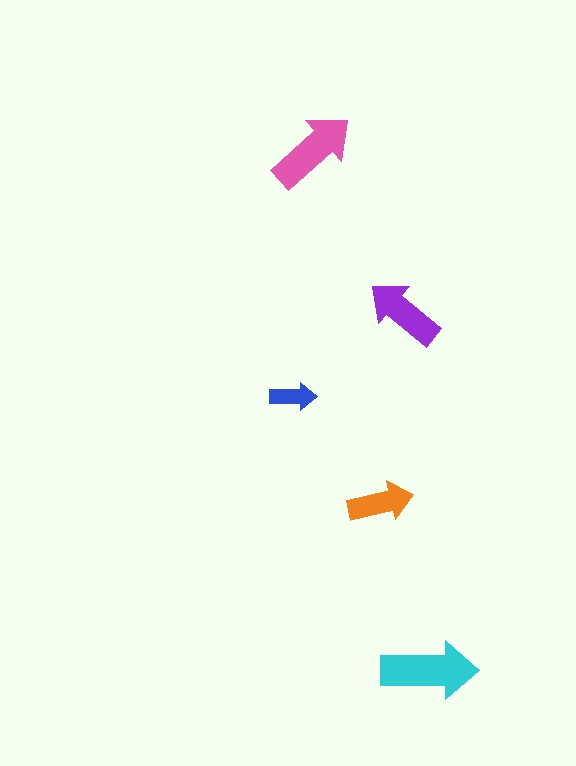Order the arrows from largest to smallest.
the cyan one, the pink one, the purple one, the orange one, the blue one.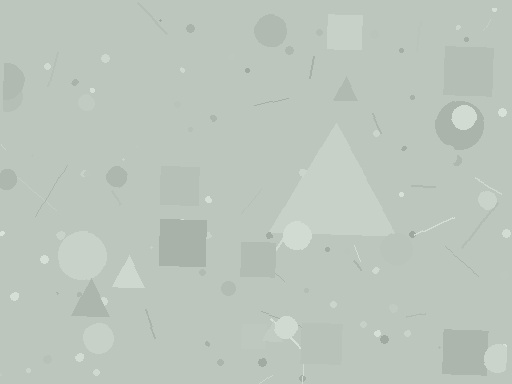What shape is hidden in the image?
A triangle is hidden in the image.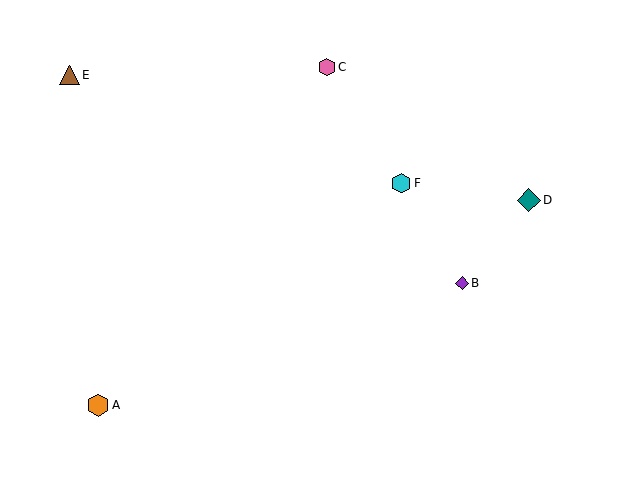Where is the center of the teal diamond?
The center of the teal diamond is at (529, 200).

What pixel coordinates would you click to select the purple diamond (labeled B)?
Click at (462, 283) to select the purple diamond B.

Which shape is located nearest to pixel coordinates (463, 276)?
The purple diamond (labeled B) at (462, 283) is nearest to that location.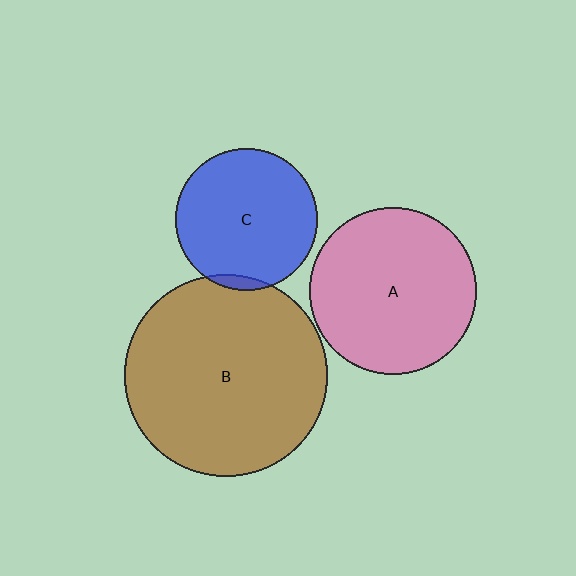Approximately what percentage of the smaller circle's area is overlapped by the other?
Approximately 5%.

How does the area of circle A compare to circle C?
Approximately 1.4 times.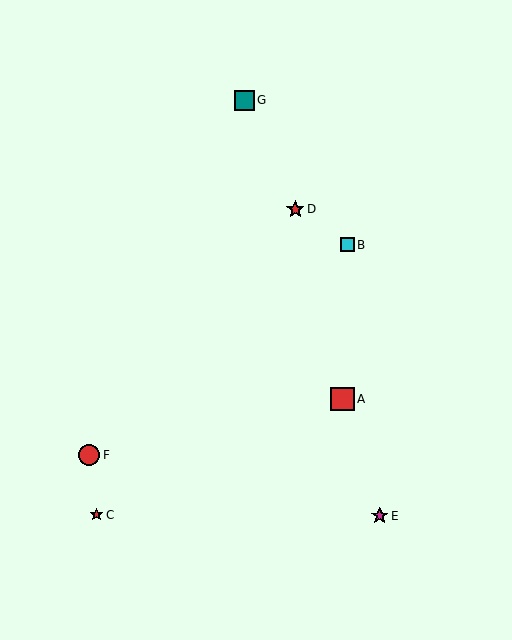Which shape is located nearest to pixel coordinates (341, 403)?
The red square (labeled A) at (342, 399) is nearest to that location.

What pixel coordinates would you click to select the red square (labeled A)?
Click at (342, 399) to select the red square A.